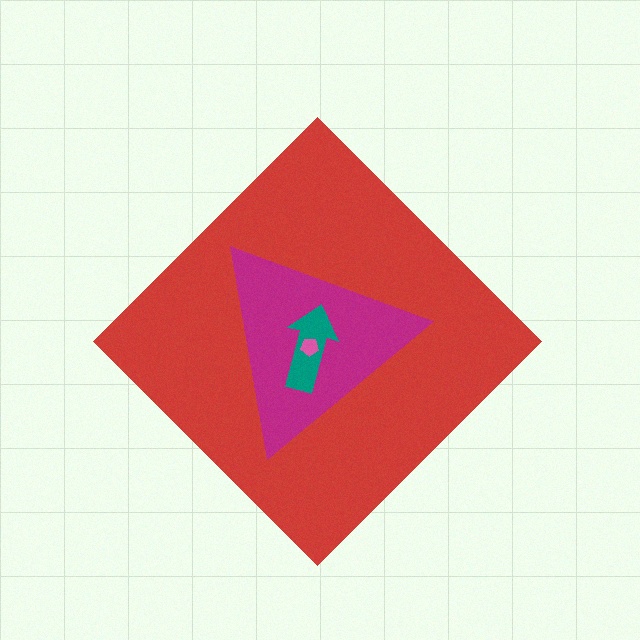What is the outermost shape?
The red diamond.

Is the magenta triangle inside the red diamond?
Yes.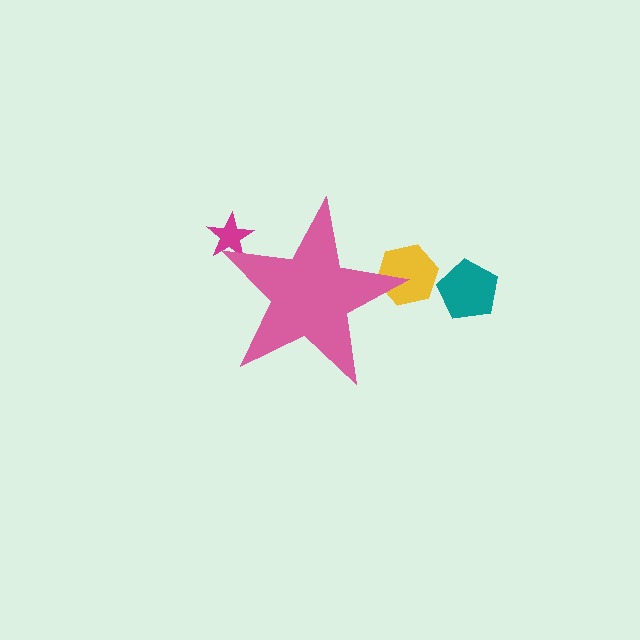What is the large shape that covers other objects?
A pink star.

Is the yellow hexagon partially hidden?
Yes, the yellow hexagon is partially hidden behind the pink star.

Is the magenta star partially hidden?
Yes, the magenta star is partially hidden behind the pink star.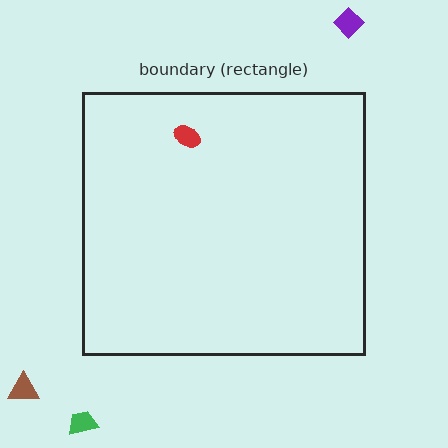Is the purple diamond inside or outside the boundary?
Outside.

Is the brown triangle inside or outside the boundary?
Outside.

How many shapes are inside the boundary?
1 inside, 3 outside.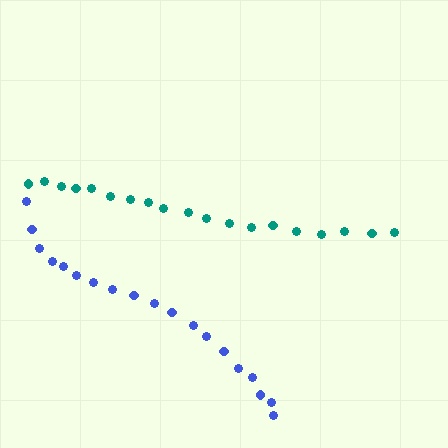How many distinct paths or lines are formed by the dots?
There are 2 distinct paths.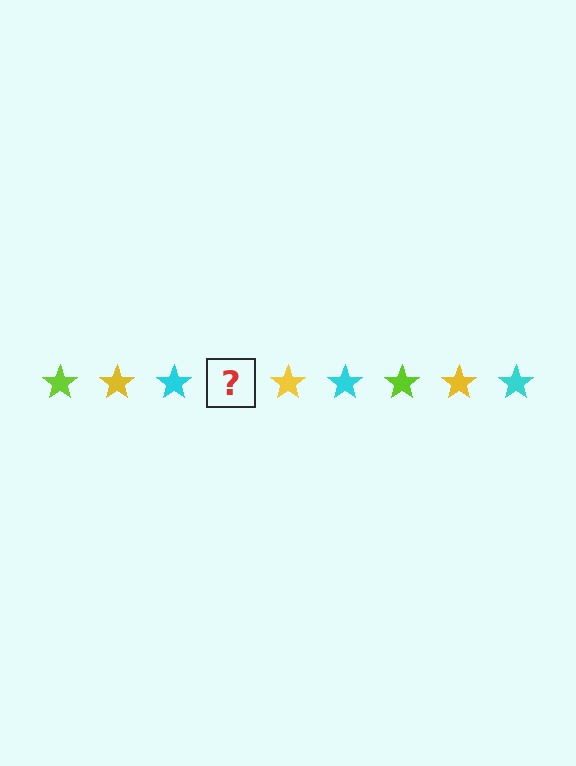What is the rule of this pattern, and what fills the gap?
The rule is that the pattern cycles through lime, yellow, cyan stars. The gap should be filled with a lime star.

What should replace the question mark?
The question mark should be replaced with a lime star.